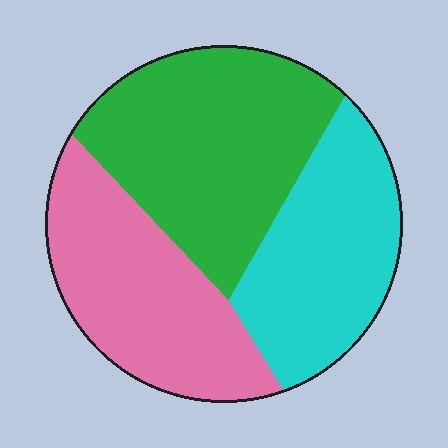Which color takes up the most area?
Green, at roughly 40%.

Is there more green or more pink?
Green.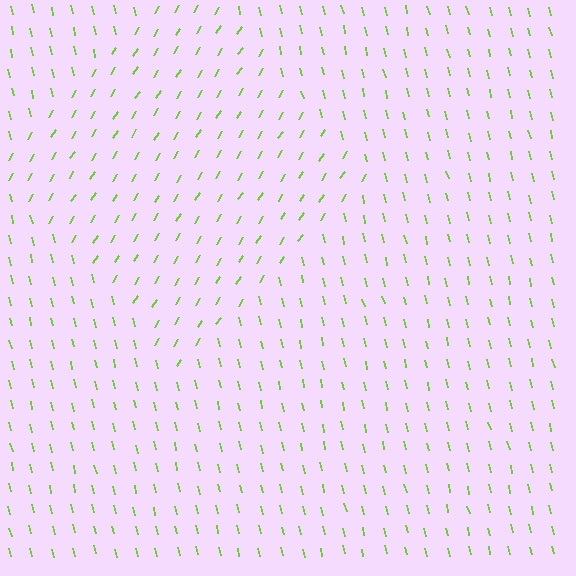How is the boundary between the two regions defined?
The boundary is defined purely by a change in line orientation (approximately 45 degrees difference). All lines are the same color and thickness.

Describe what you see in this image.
The image is filled with small lime line segments. A diamond region in the image has lines oriented differently from the surrounding lines, creating a visible texture boundary.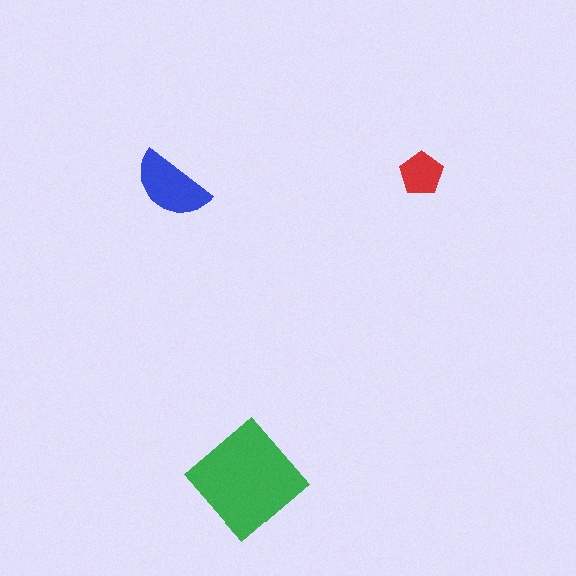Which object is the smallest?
The red pentagon.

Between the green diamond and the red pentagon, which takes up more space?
The green diamond.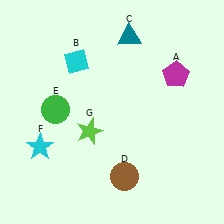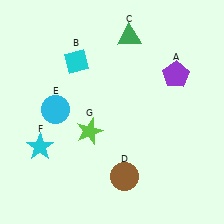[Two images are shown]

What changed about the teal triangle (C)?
In Image 1, C is teal. In Image 2, it changed to green.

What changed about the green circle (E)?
In Image 1, E is green. In Image 2, it changed to cyan.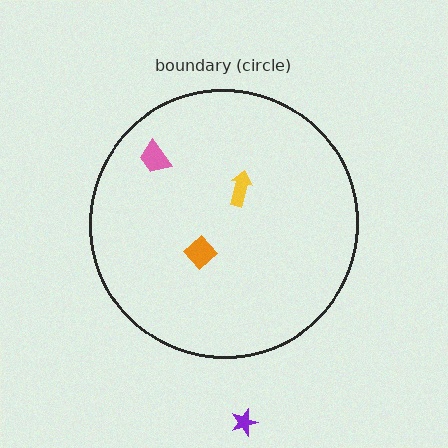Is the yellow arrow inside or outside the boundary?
Inside.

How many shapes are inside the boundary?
3 inside, 1 outside.